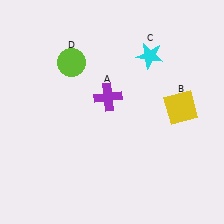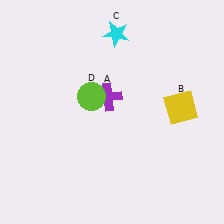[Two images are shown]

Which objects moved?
The objects that moved are: the cyan star (C), the lime circle (D).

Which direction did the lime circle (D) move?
The lime circle (D) moved down.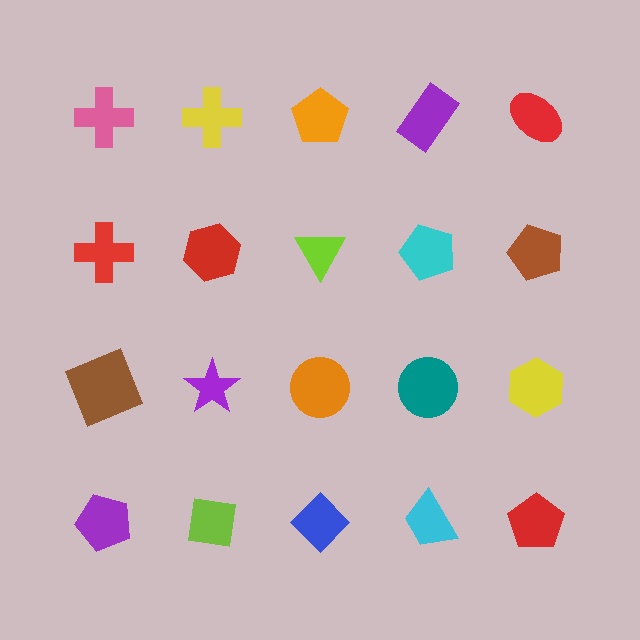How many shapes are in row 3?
5 shapes.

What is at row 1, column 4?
A purple rectangle.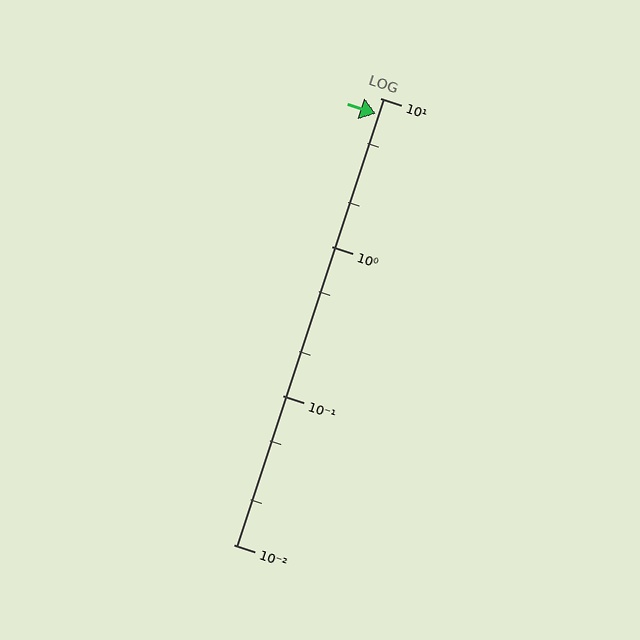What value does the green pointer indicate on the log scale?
The pointer indicates approximately 7.9.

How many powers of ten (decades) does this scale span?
The scale spans 3 decades, from 0.01 to 10.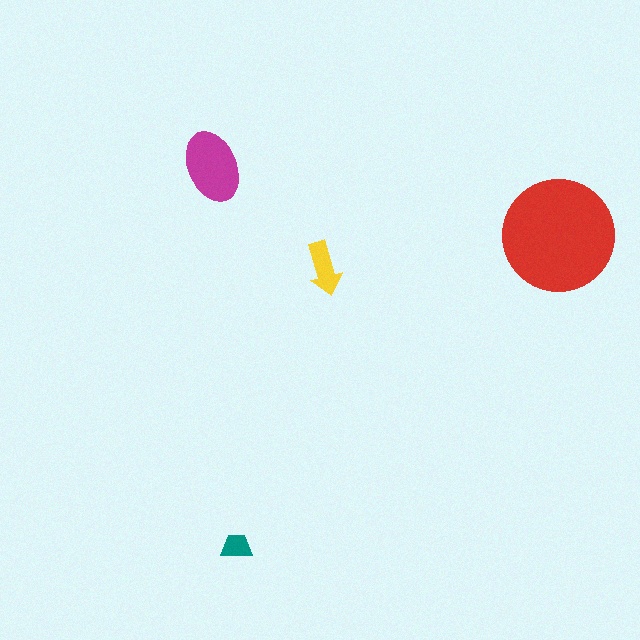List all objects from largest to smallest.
The red circle, the magenta ellipse, the yellow arrow, the teal trapezoid.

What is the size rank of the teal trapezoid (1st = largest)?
4th.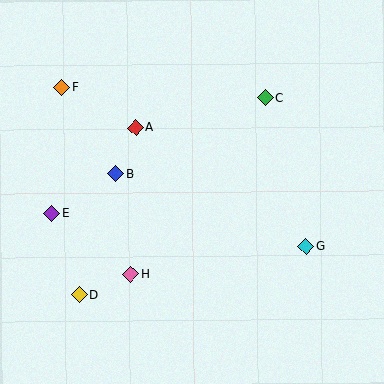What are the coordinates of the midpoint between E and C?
The midpoint between E and C is at (159, 156).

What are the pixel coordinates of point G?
Point G is at (306, 246).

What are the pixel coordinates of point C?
Point C is at (266, 98).